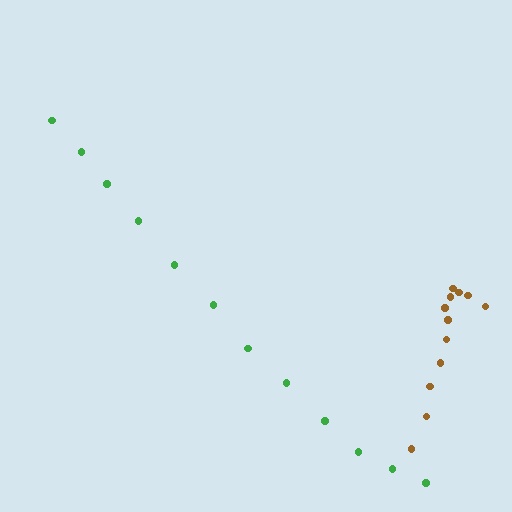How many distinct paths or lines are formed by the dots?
There are 2 distinct paths.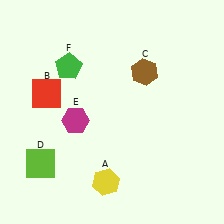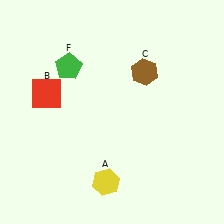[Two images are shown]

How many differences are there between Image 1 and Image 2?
There are 2 differences between the two images.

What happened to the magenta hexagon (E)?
The magenta hexagon (E) was removed in Image 2. It was in the bottom-left area of Image 1.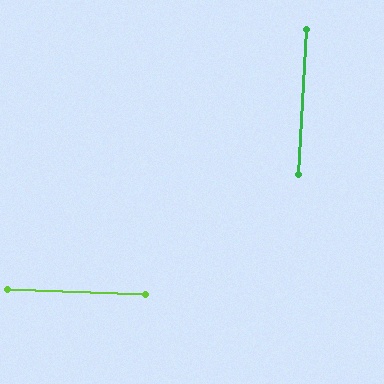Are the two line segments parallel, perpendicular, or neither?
Perpendicular — they meet at approximately 89°.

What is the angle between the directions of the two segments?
Approximately 89 degrees.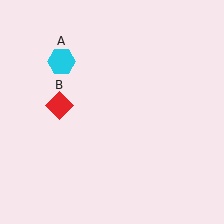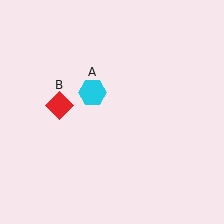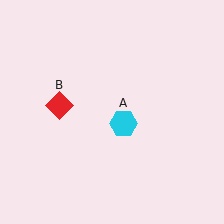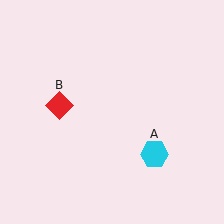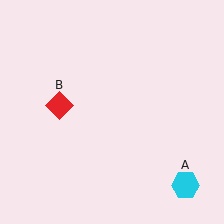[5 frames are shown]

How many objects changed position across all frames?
1 object changed position: cyan hexagon (object A).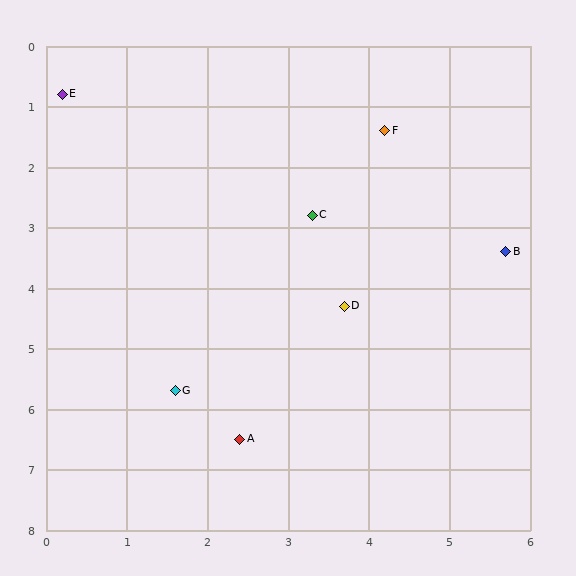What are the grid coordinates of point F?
Point F is at approximately (4.2, 1.4).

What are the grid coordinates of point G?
Point G is at approximately (1.6, 5.7).